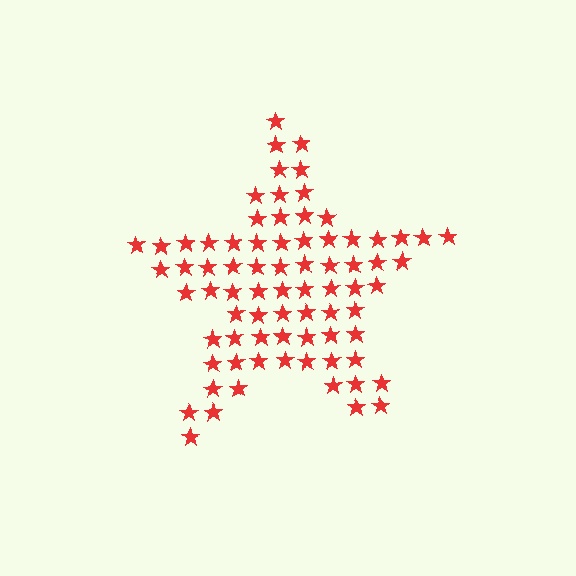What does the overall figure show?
The overall figure shows a star.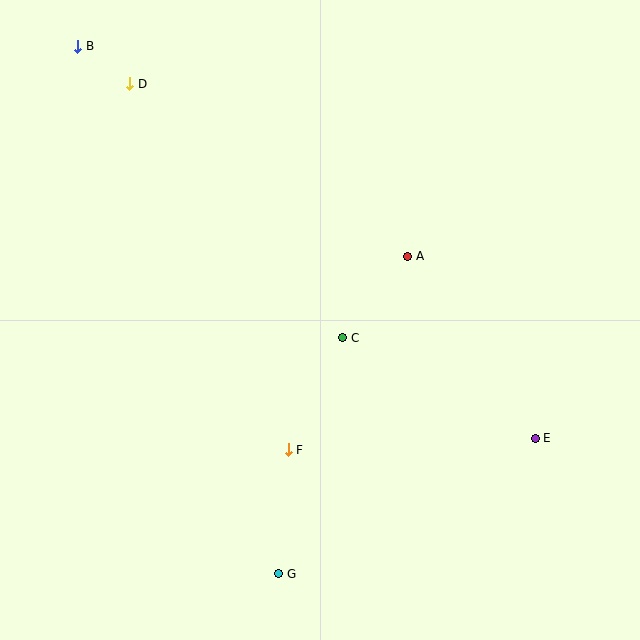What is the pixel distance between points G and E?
The distance between G and E is 290 pixels.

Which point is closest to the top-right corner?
Point A is closest to the top-right corner.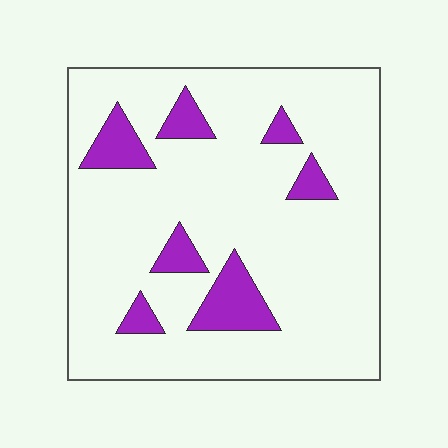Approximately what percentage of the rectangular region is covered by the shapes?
Approximately 15%.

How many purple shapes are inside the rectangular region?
7.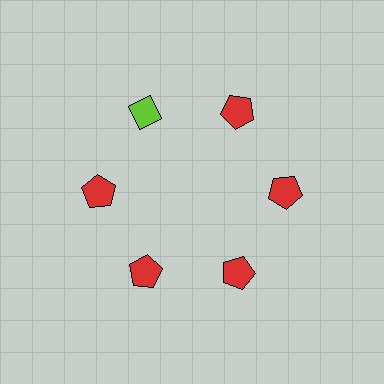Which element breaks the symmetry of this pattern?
The lime diamond at roughly the 11 o'clock position breaks the symmetry. All other shapes are red pentagons.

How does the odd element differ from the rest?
It differs in both color (lime instead of red) and shape (diamond instead of pentagon).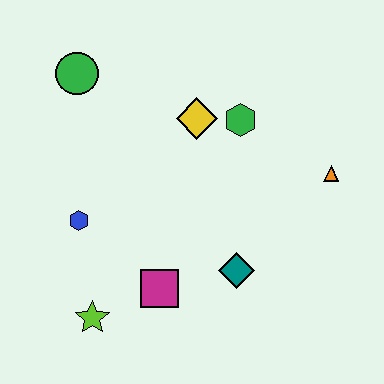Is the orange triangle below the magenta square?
No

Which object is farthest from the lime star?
The orange triangle is farthest from the lime star.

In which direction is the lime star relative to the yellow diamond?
The lime star is below the yellow diamond.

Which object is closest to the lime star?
The magenta square is closest to the lime star.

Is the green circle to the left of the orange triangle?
Yes